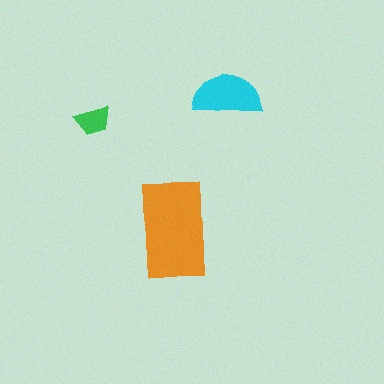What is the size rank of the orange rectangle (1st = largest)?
1st.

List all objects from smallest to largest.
The green trapezoid, the cyan semicircle, the orange rectangle.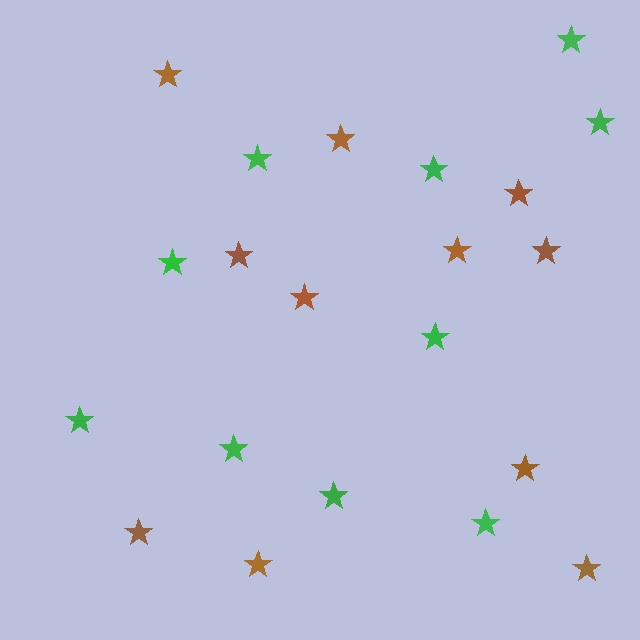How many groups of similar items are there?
There are 2 groups: one group of green stars (10) and one group of brown stars (11).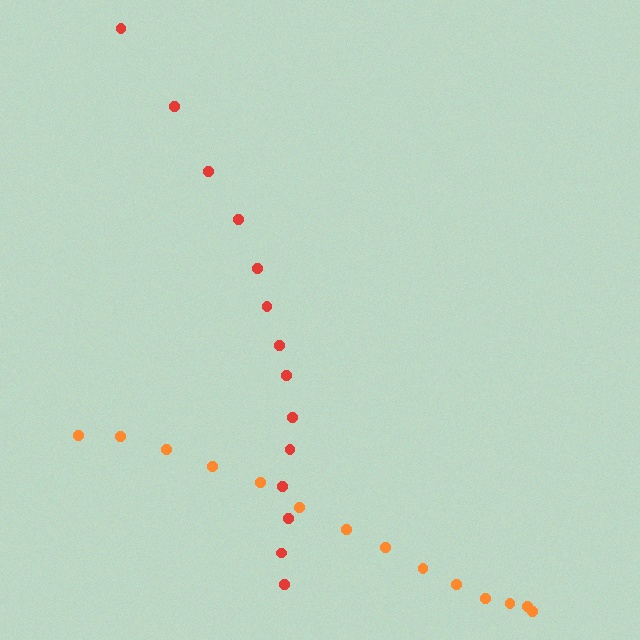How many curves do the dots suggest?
There are 2 distinct paths.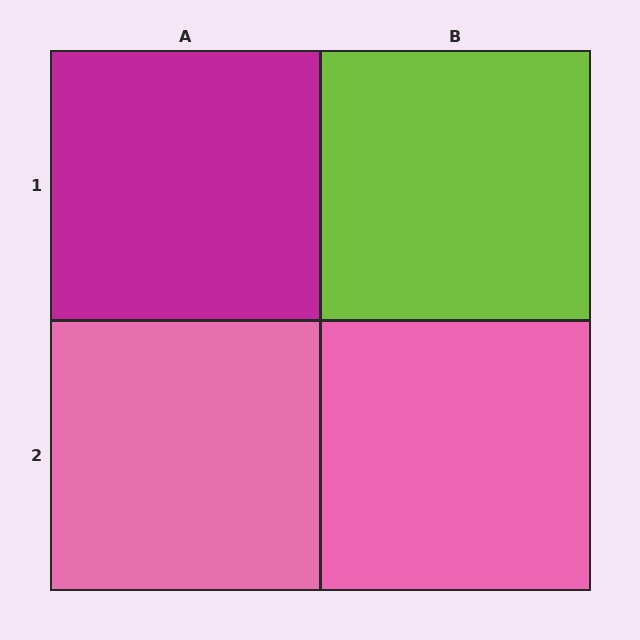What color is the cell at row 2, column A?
Pink.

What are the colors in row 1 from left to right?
Magenta, lime.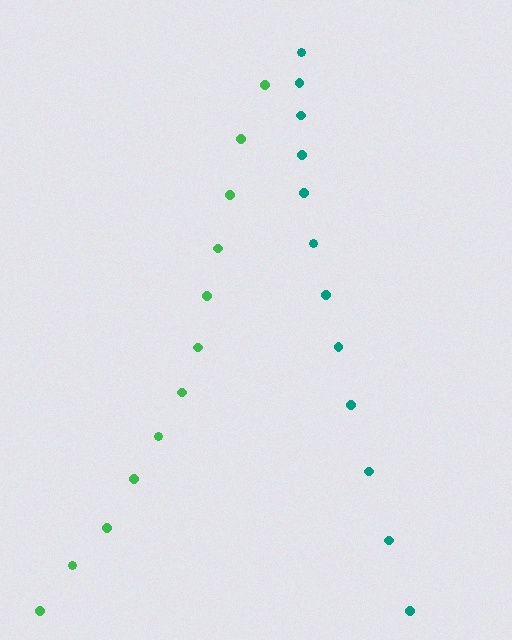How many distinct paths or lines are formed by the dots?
There are 2 distinct paths.